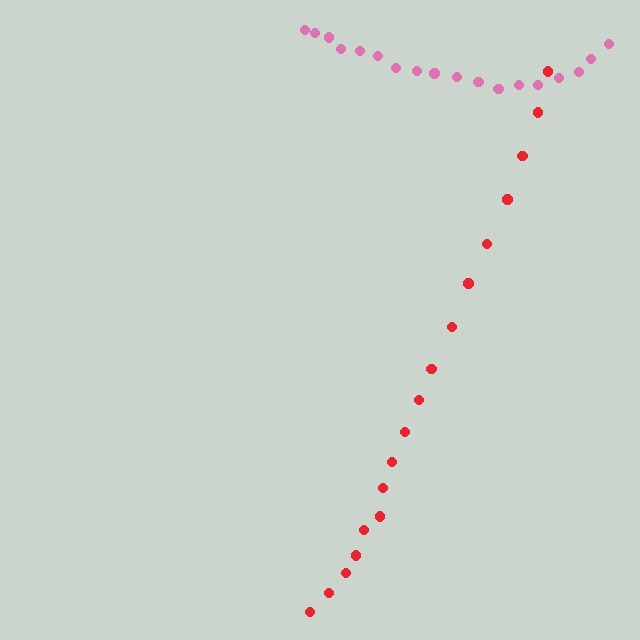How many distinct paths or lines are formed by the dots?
There are 2 distinct paths.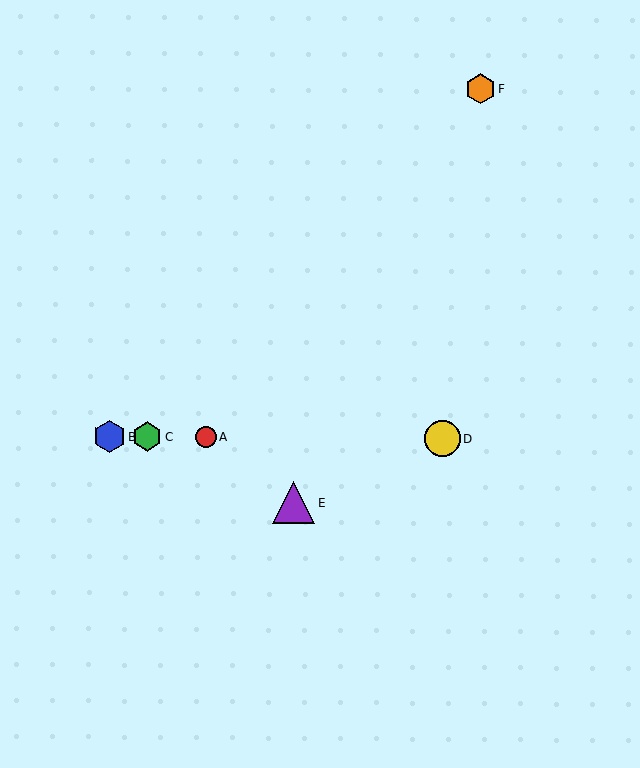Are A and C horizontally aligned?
Yes, both are at y≈437.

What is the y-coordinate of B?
Object B is at y≈436.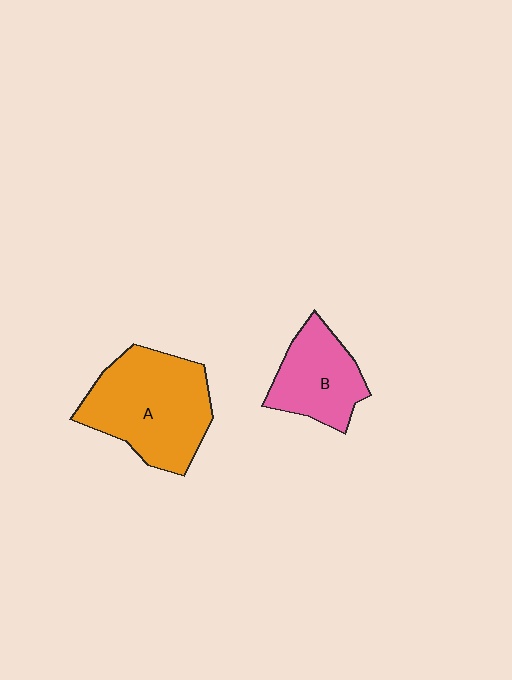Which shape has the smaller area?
Shape B (pink).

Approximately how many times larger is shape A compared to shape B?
Approximately 1.6 times.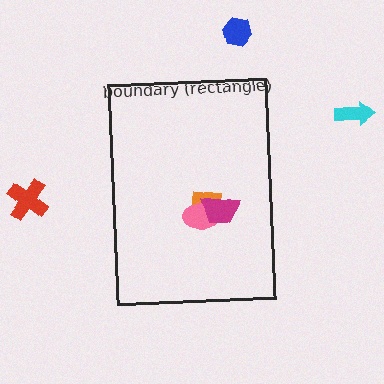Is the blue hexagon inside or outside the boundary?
Outside.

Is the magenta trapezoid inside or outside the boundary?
Inside.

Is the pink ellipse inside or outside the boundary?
Inside.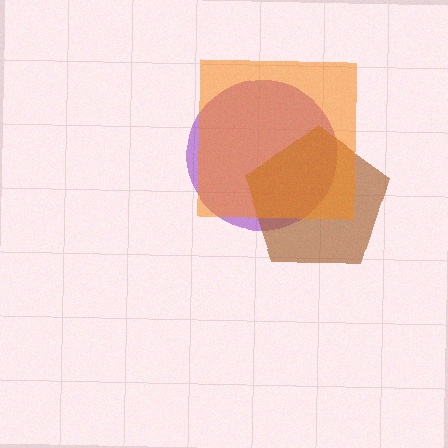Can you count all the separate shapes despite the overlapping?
Yes, there are 3 separate shapes.